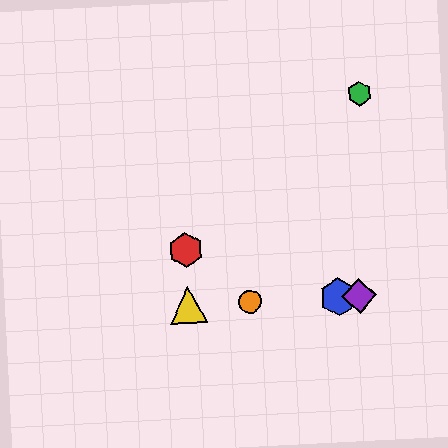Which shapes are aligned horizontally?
The blue hexagon, the yellow triangle, the purple diamond, the orange circle are aligned horizontally.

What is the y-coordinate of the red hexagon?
The red hexagon is at y≈250.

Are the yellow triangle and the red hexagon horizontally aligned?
No, the yellow triangle is at y≈305 and the red hexagon is at y≈250.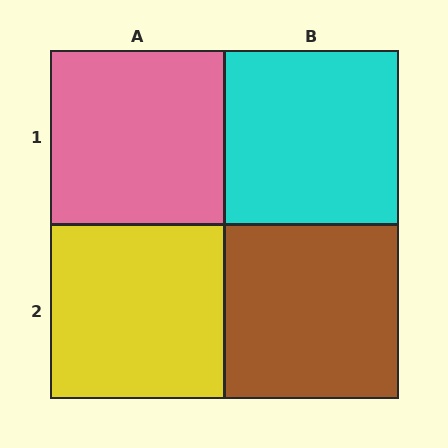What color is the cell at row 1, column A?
Pink.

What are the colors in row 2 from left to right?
Yellow, brown.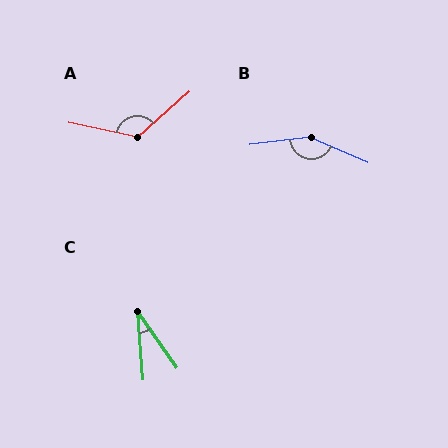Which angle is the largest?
B, at approximately 149 degrees.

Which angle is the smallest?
C, at approximately 30 degrees.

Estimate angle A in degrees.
Approximately 127 degrees.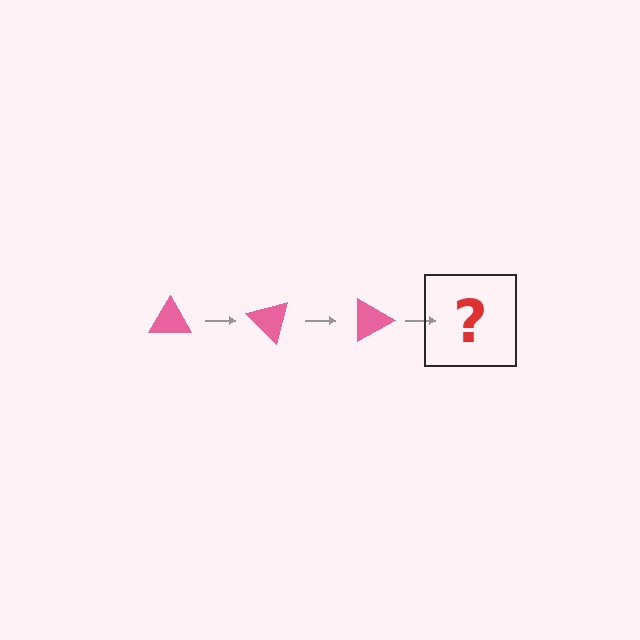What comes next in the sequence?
The next element should be a pink triangle rotated 135 degrees.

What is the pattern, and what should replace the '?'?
The pattern is that the triangle rotates 45 degrees each step. The '?' should be a pink triangle rotated 135 degrees.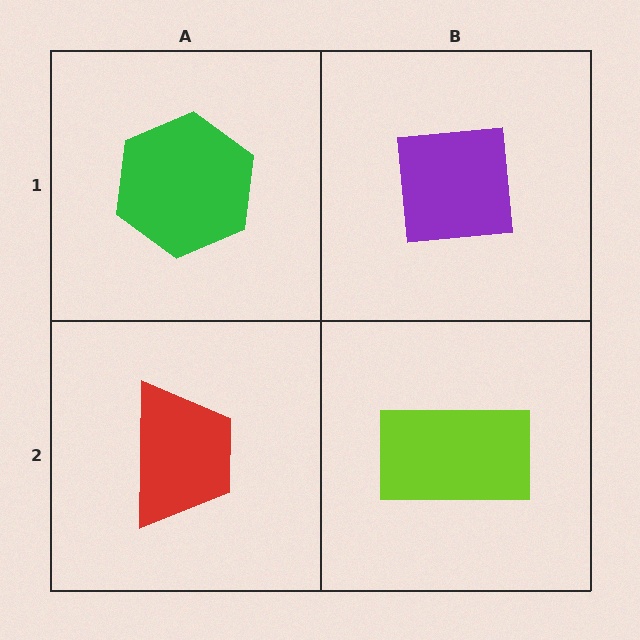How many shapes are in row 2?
2 shapes.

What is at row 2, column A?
A red trapezoid.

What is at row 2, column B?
A lime rectangle.